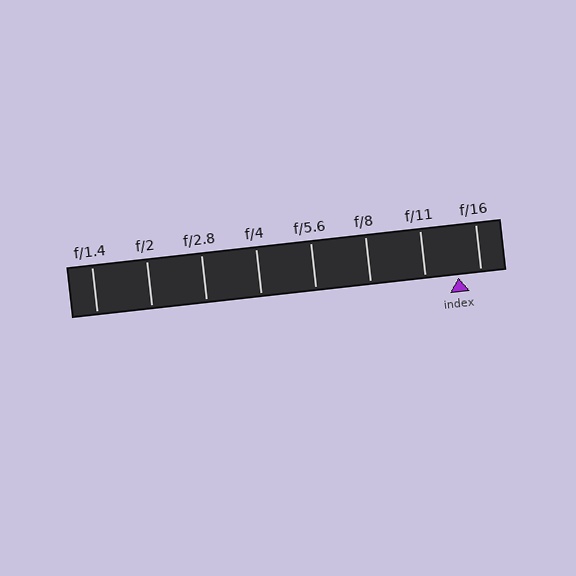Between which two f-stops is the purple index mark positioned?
The index mark is between f/11 and f/16.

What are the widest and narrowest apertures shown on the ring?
The widest aperture shown is f/1.4 and the narrowest is f/16.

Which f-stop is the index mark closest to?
The index mark is closest to f/16.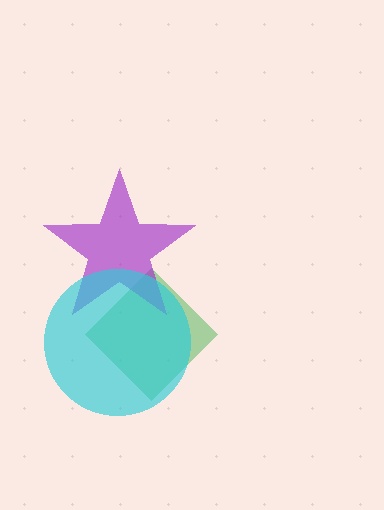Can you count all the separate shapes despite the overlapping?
Yes, there are 3 separate shapes.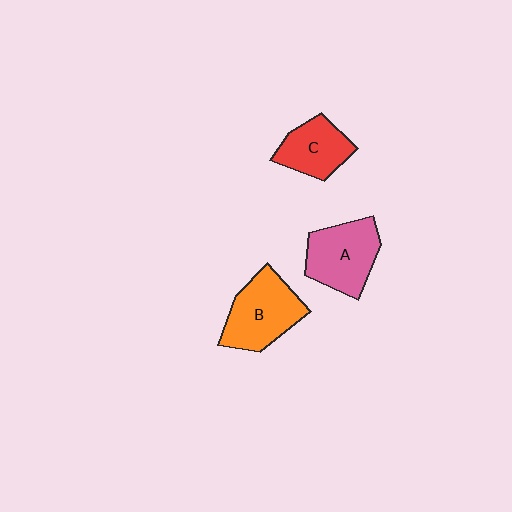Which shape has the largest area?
Shape B (orange).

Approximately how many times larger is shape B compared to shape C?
Approximately 1.4 times.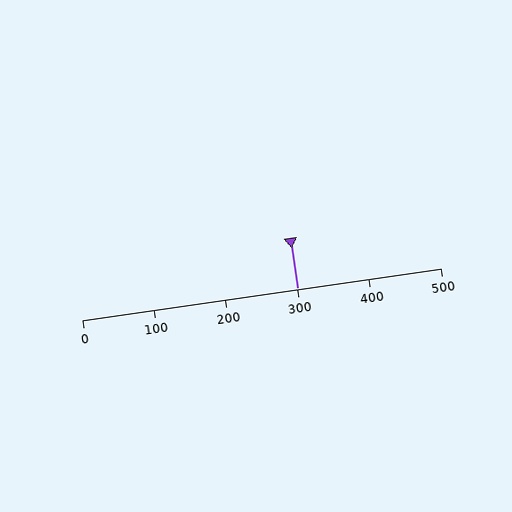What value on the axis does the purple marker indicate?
The marker indicates approximately 300.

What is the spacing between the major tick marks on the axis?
The major ticks are spaced 100 apart.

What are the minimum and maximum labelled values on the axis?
The axis runs from 0 to 500.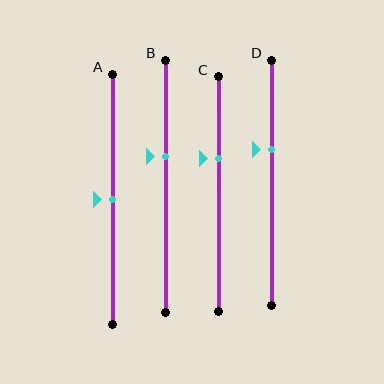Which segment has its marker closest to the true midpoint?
Segment A has its marker closest to the true midpoint.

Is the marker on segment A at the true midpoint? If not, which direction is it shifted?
Yes, the marker on segment A is at the true midpoint.